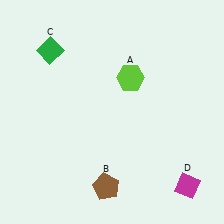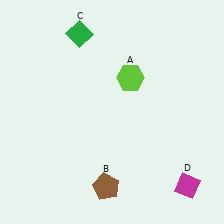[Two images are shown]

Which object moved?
The green diamond (C) moved right.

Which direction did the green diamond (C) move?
The green diamond (C) moved right.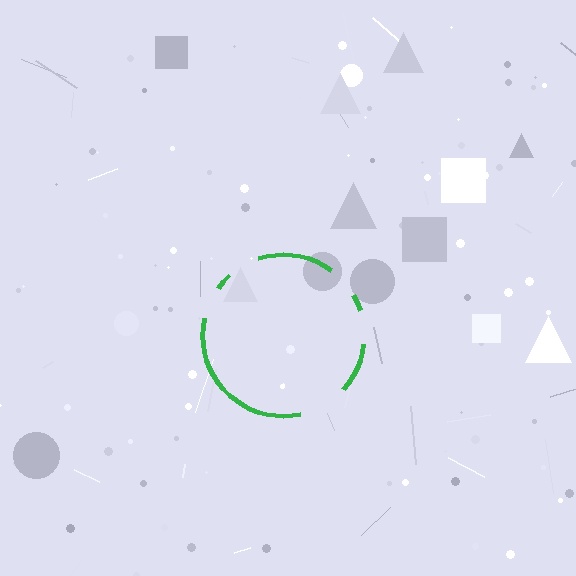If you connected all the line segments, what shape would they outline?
They would outline a circle.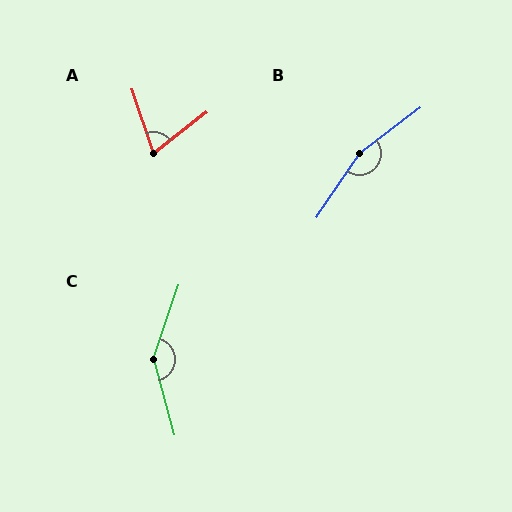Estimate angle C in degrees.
Approximately 146 degrees.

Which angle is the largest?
B, at approximately 161 degrees.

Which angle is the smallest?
A, at approximately 71 degrees.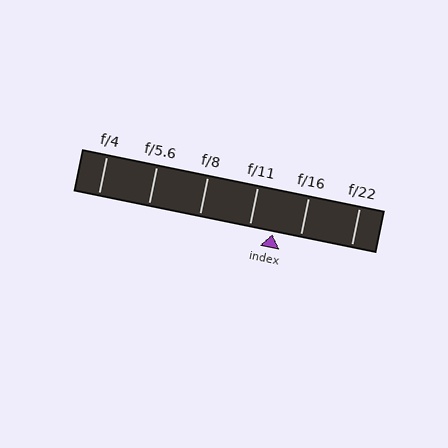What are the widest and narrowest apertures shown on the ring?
The widest aperture shown is f/4 and the narrowest is f/22.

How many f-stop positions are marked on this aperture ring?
There are 6 f-stop positions marked.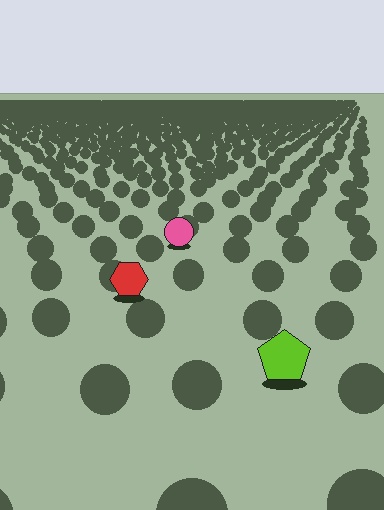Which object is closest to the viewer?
The lime pentagon is closest. The texture marks near it are larger and more spread out.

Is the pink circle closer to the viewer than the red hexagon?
No. The red hexagon is closer — you can tell from the texture gradient: the ground texture is coarser near it.